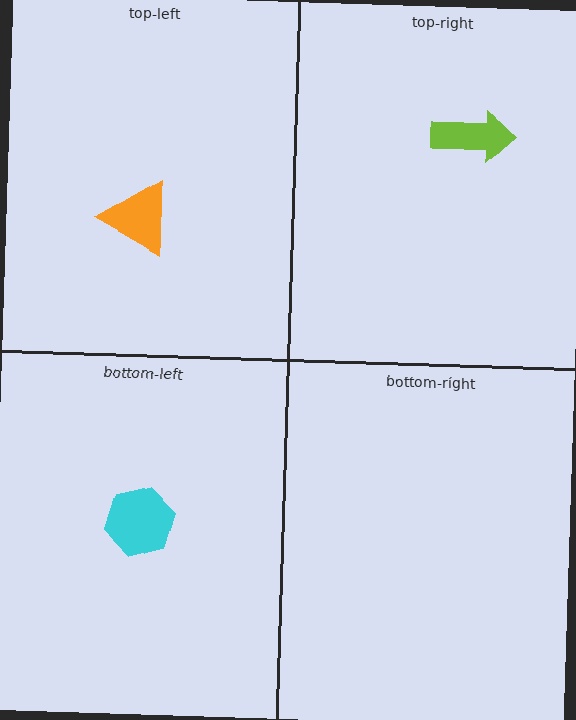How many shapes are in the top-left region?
1.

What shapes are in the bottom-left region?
The cyan hexagon.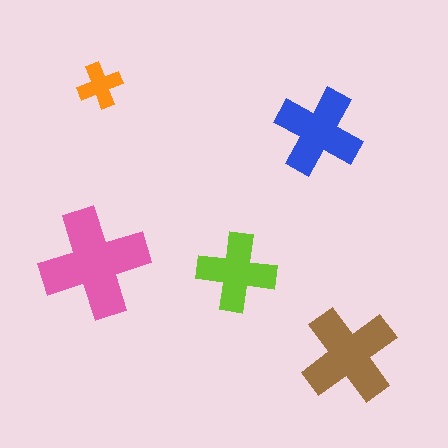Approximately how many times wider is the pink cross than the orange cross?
About 2.5 times wider.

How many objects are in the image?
There are 5 objects in the image.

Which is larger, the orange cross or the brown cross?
The brown one.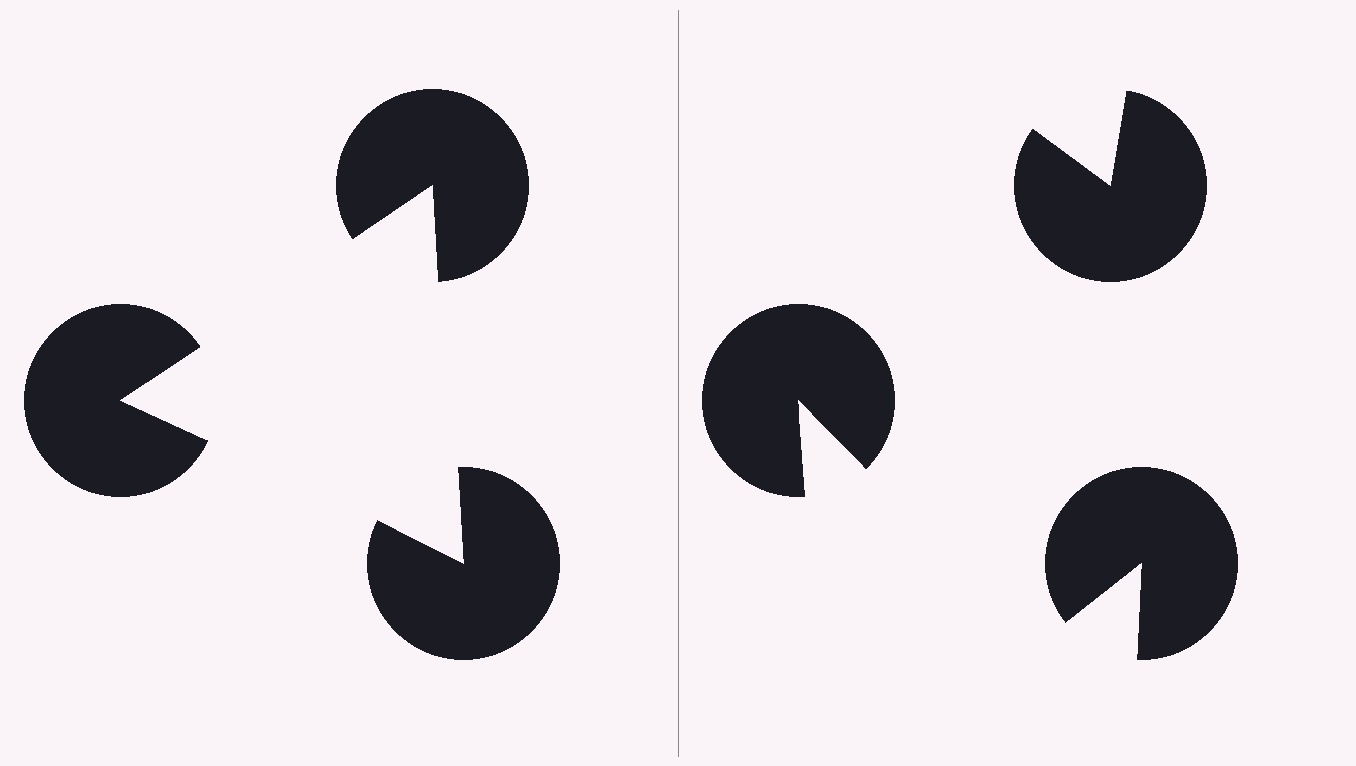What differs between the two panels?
The pac-man discs are positioned identically on both sides; only the wedge orientations differ. On the left they align to a triangle; on the right they are misaligned.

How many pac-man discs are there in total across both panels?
6 — 3 on each side.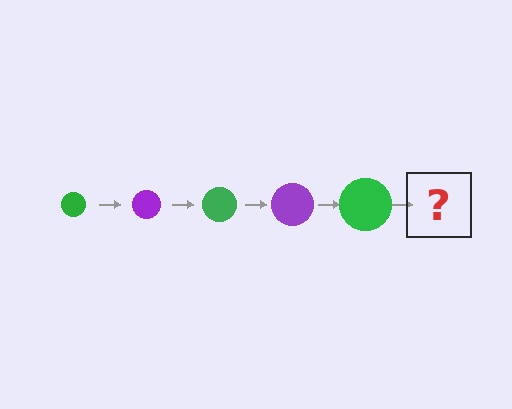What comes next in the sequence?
The next element should be a purple circle, larger than the previous one.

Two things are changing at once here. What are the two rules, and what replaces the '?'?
The two rules are that the circle grows larger each step and the color cycles through green and purple. The '?' should be a purple circle, larger than the previous one.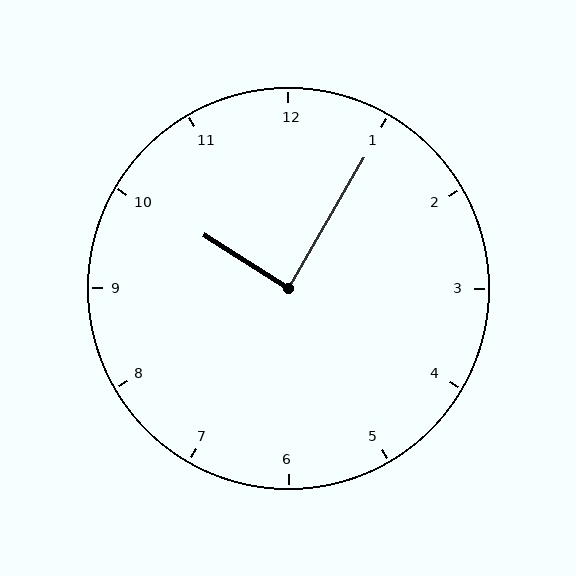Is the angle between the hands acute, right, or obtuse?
It is right.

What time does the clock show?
10:05.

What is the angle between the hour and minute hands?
Approximately 88 degrees.